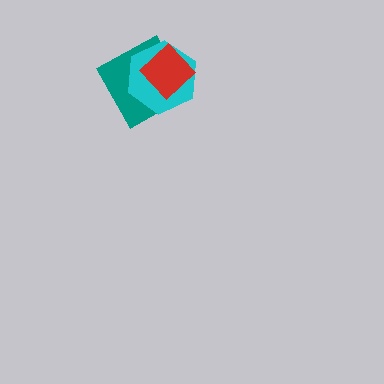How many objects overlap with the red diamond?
2 objects overlap with the red diamond.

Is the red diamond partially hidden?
No, no other shape covers it.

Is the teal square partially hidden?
Yes, it is partially covered by another shape.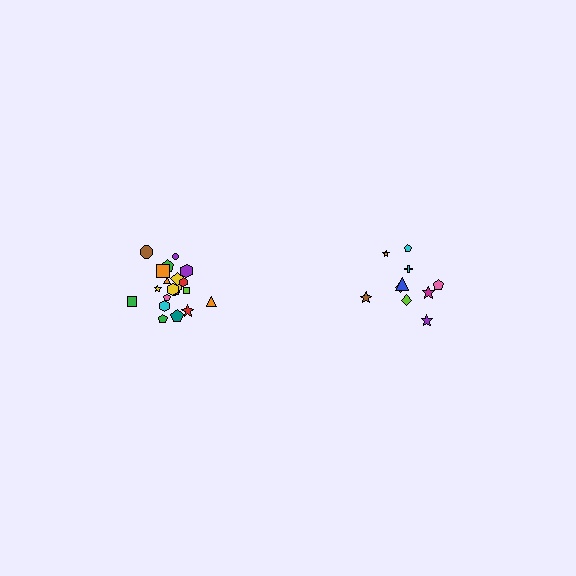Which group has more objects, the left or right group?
The left group.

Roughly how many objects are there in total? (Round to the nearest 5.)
Roughly 30 objects in total.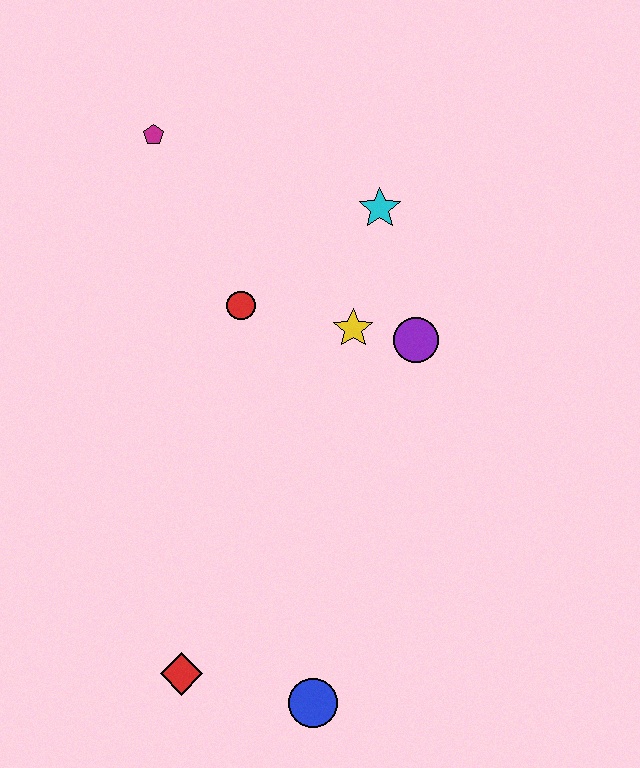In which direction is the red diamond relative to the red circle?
The red diamond is below the red circle.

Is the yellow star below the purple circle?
No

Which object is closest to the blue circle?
The red diamond is closest to the blue circle.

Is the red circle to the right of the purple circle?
No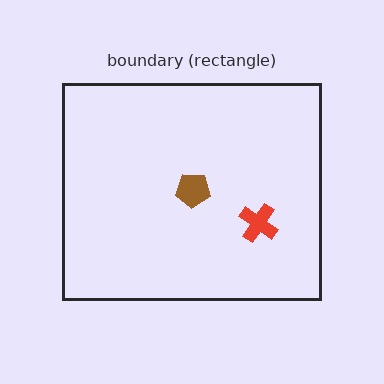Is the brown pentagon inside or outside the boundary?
Inside.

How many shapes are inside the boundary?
2 inside, 0 outside.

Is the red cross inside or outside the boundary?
Inside.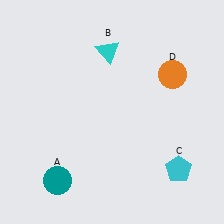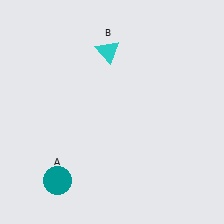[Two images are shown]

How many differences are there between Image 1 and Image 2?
There are 2 differences between the two images.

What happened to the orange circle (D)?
The orange circle (D) was removed in Image 2. It was in the top-right area of Image 1.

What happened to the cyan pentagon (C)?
The cyan pentagon (C) was removed in Image 2. It was in the bottom-right area of Image 1.